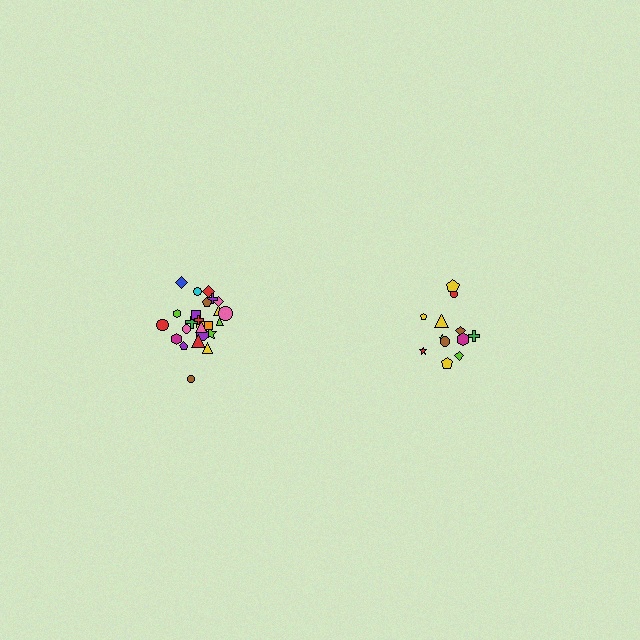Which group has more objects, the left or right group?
The left group.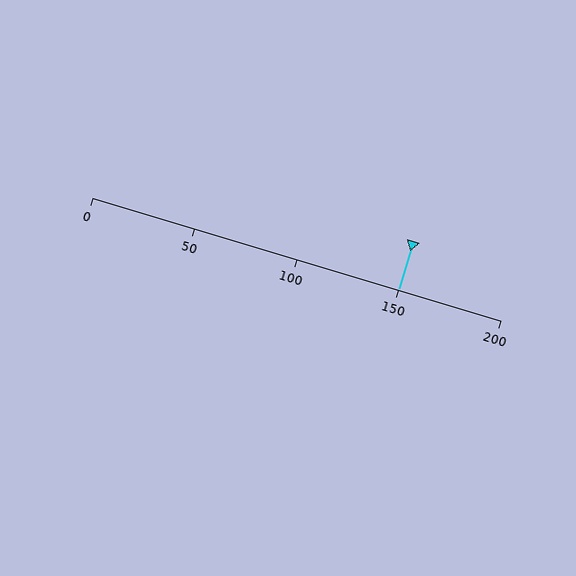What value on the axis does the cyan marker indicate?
The marker indicates approximately 150.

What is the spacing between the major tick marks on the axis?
The major ticks are spaced 50 apart.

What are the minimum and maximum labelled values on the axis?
The axis runs from 0 to 200.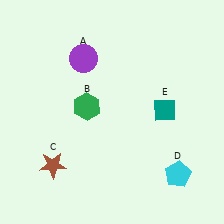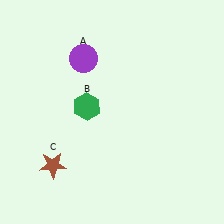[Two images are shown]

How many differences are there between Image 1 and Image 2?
There are 2 differences between the two images.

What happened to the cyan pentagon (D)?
The cyan pentagon (D) was removed in Image 2. It was in the bottom-right area of Image 1.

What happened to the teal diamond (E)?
The teal diamond (E) was removed in Image 2. It was in the top-right area of Image 1.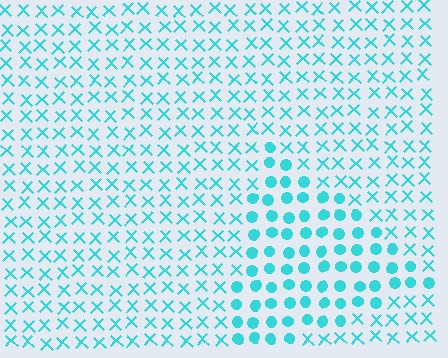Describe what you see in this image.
The image is filled with small cyan elements arranged in a uniform grid. A triangle-shaped region contains circles, while the surrounding area contains X marks. The boundary is defined purely by the change in element shape.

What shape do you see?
I see a triangle.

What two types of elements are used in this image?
The image uses circles inside the triangle region and X marks outside it.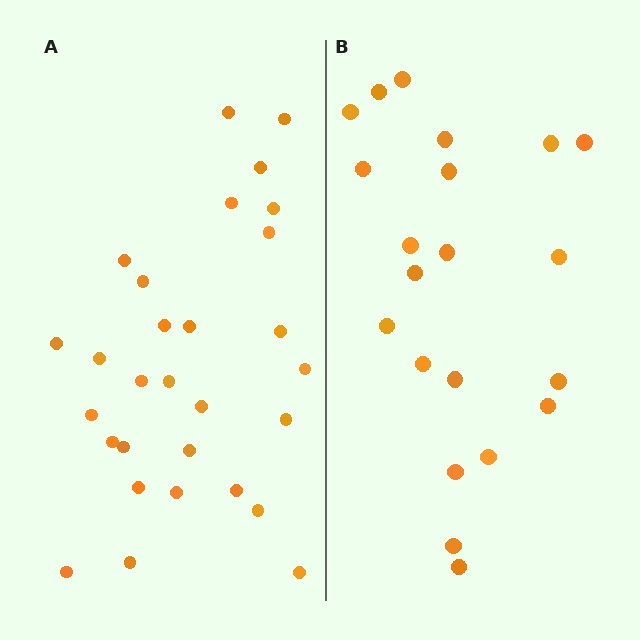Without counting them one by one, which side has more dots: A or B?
Region A (the left region) has more dots.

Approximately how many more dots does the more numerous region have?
Region A has roughly 8 or so more dots than region B.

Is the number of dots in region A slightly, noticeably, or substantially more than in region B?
Region A has noticeably more, but not dramatically so. The ratio is roughly 1.4 to 1.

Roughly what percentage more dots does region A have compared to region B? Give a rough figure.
About 40% more.